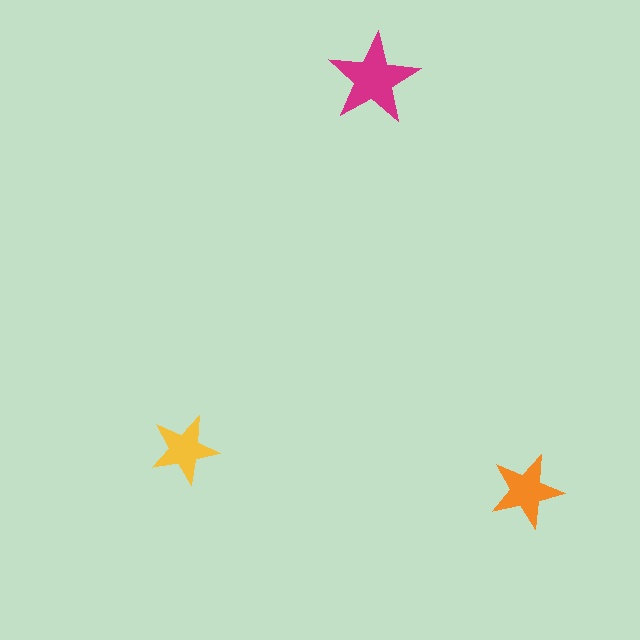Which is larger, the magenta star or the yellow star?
The magenta one.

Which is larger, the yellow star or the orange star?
The orange one.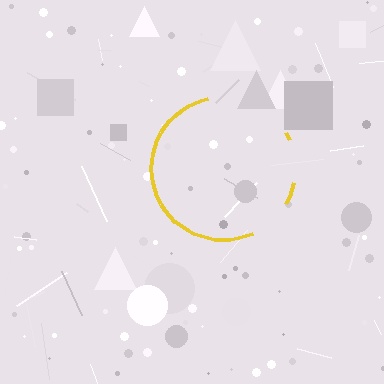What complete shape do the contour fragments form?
The contour fragments form a circle.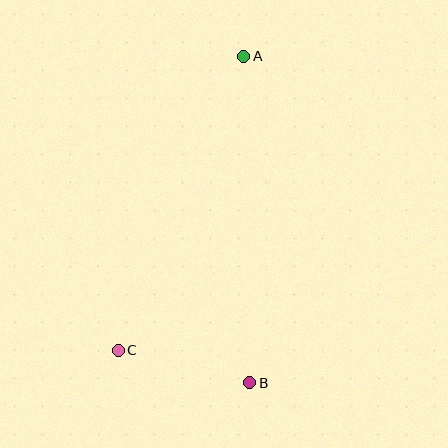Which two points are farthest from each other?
Points A and B are farthest from each other.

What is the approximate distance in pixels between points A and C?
The distance between A and C is approximately 320 pixels.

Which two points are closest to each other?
Points B and C are closest to each other.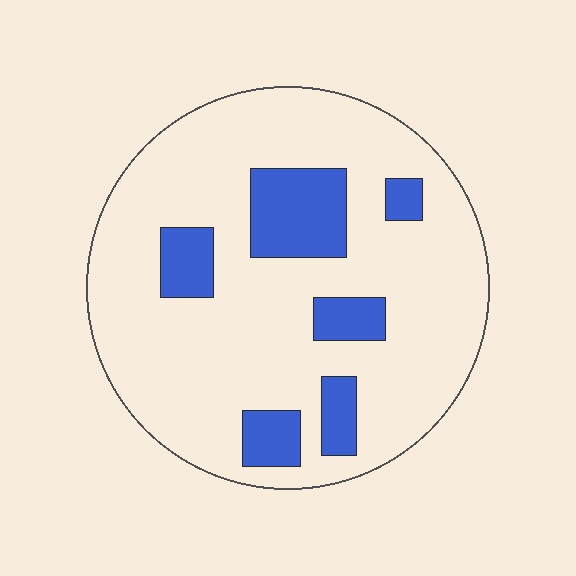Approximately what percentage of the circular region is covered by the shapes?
Approximately 20%.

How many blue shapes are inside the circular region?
6.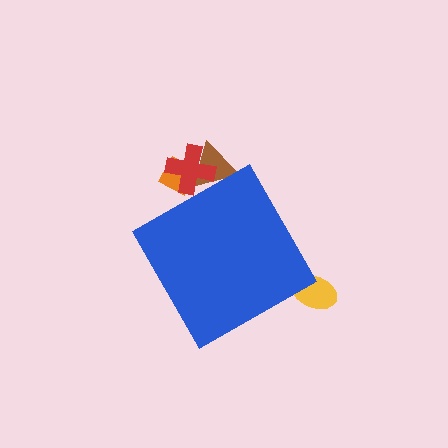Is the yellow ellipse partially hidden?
Yes, the yellow ellipse is partially hidden behind the blue diamond.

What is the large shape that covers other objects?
A blue diamond.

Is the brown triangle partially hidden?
Yes, the brown triangle is partially hidden behind the blue diamond.